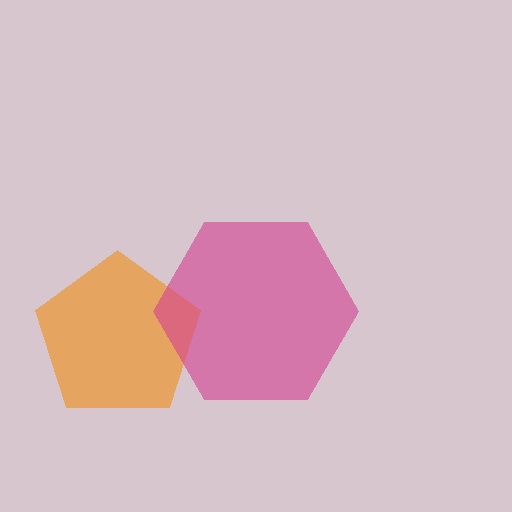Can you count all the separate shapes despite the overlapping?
Yes, there are 2 separate shapes.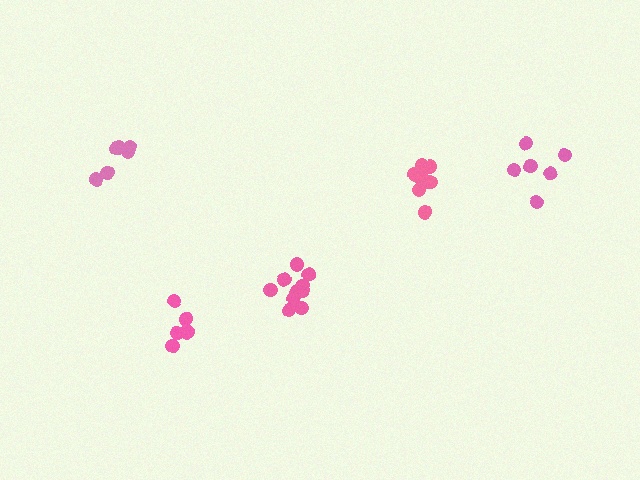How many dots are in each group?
Group 1: 6 dots, Group 2: 9 dots, Group 3: 11 dots, Group 4: 5 dots, Group 5: 6 dots (37 total).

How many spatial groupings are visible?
There are 5 spatial groupings.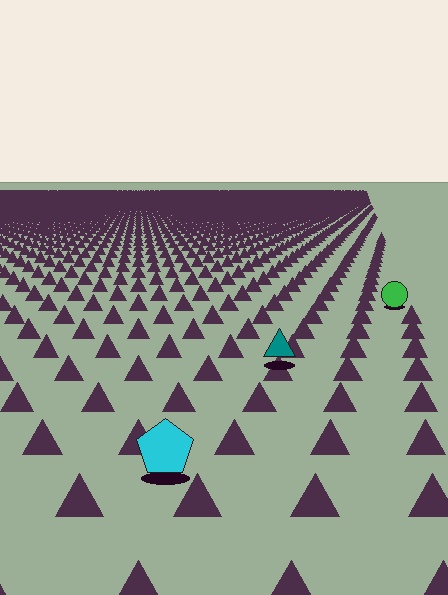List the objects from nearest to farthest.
From nearest to farthest: the cyan pentagon, the teal triangle, the green circle.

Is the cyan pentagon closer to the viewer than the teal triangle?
Yes. The cyan pentagon is closer — you can tell from the texture gradient: the ground texture is coarser near it.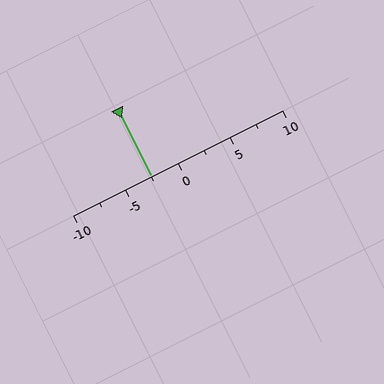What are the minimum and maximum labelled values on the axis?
The axis runs from -10 to 10.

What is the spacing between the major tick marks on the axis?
The major ticks are spaced 5 apart.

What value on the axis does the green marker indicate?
The marker indicates approximately -2.5.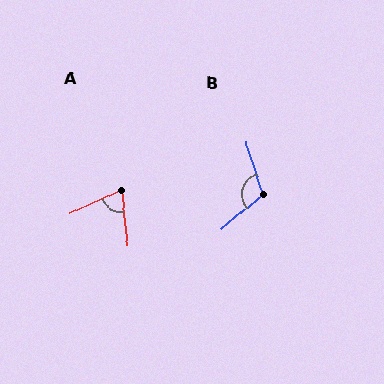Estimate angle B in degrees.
Approximately 112 degrees.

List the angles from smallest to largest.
A (71°), B (112°).